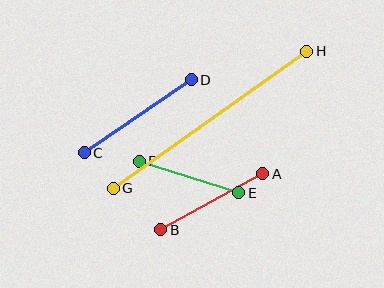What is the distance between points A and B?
The distance is approximately 116 pixels.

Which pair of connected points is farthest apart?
Points G and H are farthest apart.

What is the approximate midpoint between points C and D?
The midpoint is at approximately (138, 116) pixels.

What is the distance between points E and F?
The distance is approximately 105 pixels.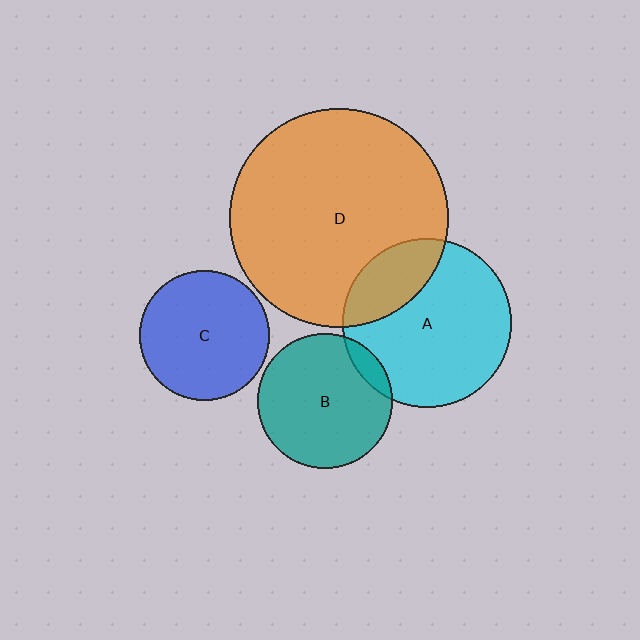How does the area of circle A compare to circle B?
Approximately 1.6 times.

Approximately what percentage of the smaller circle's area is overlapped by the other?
Approximately 10%.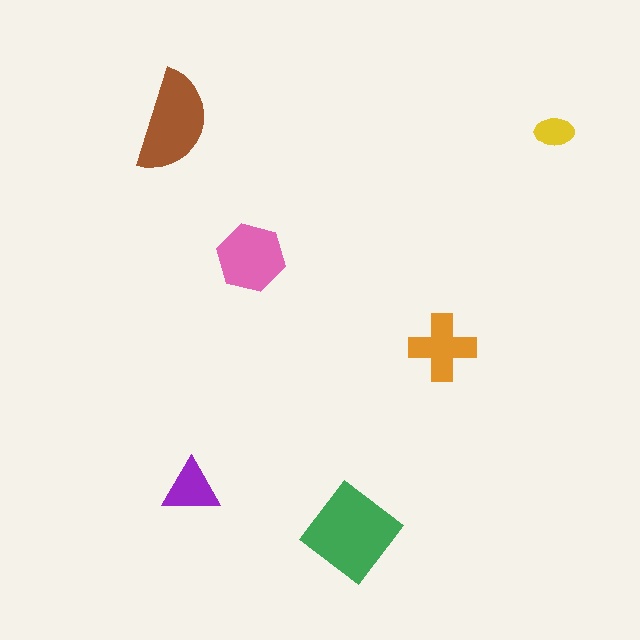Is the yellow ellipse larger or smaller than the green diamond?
Smaller.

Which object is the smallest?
The yellow ellipse.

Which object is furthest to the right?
The yellow ellipse is rightmost.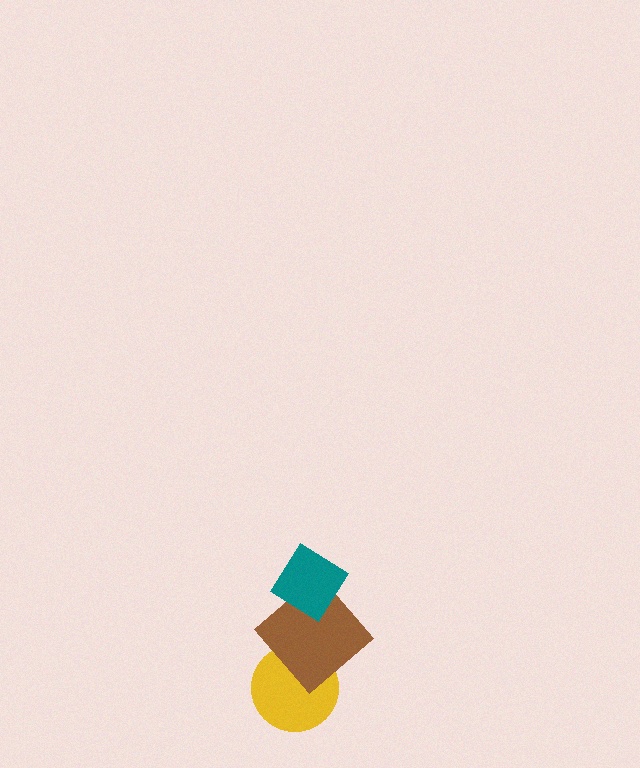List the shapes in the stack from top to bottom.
From top to bottom: the teal diamond, the brown diamond, the yellow circle.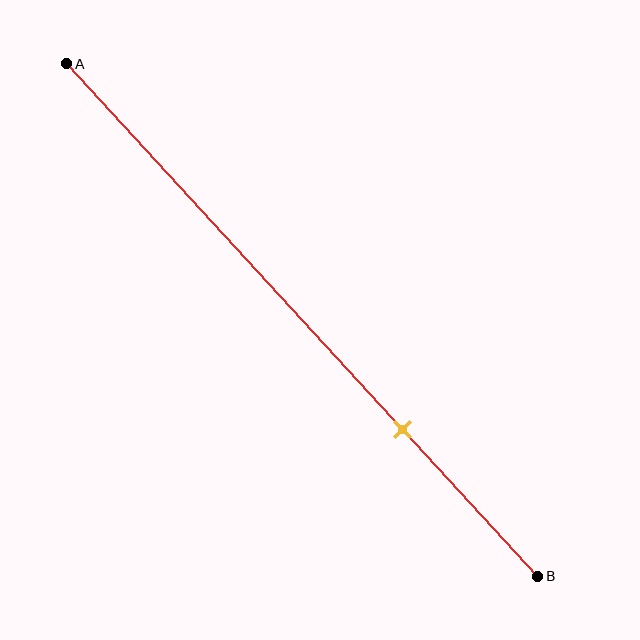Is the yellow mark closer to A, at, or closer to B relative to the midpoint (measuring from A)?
The yellow mark is closer to point B than the midpoint of segment AB.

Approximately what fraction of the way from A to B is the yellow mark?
The yellow mark is approximately 70% of the way from A to B.